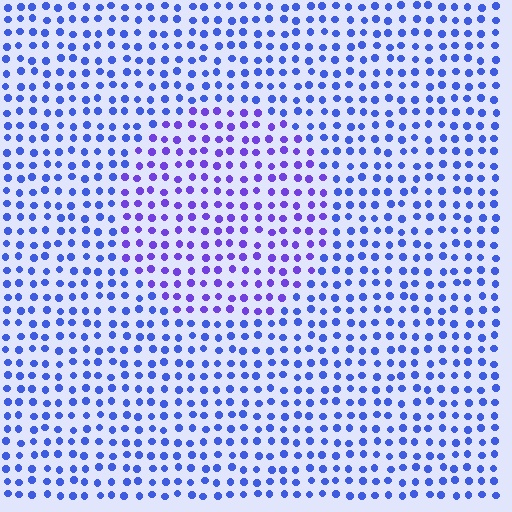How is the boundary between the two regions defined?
The boundary is defined purely by a slight shift in hue (about 30 degrees). Spacing, size, and orientation are identical on both sides.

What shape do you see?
I see a circle.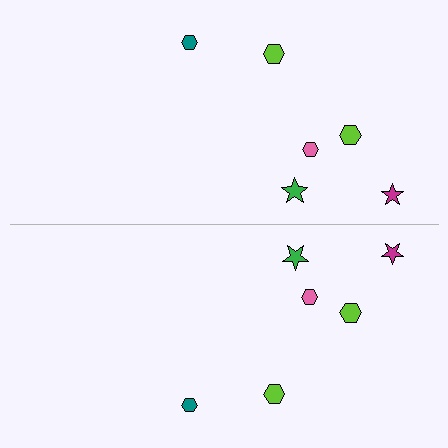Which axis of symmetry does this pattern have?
The pattern has a horizontal axis of symmetry running through the center of the image.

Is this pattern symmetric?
Yes, this pattern has bilateral (reflection) symmetry.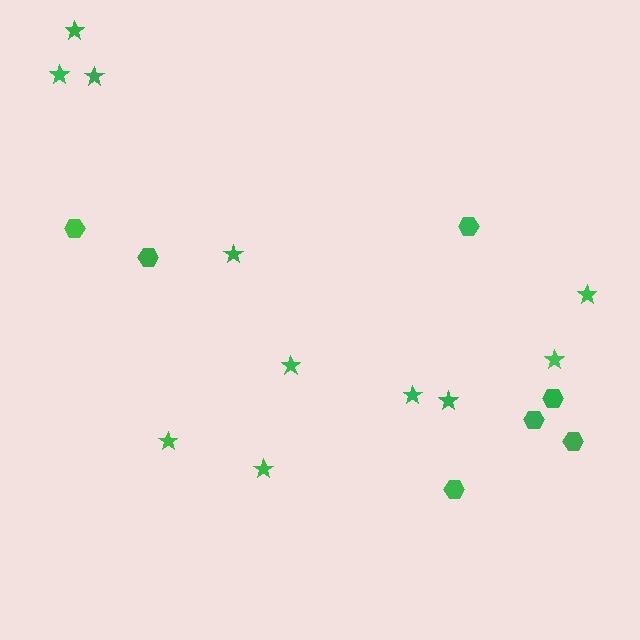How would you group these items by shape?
There are 2 groups: one group of hexagons (7) and one group of stars (11).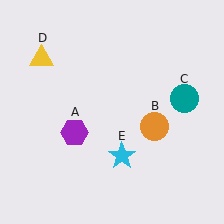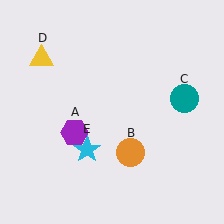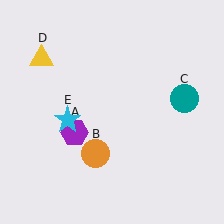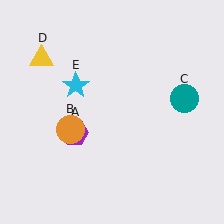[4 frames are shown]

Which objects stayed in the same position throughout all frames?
Purple hexagon (object A) and teal circle (object C) and yellow triangle (object D) remained stationary.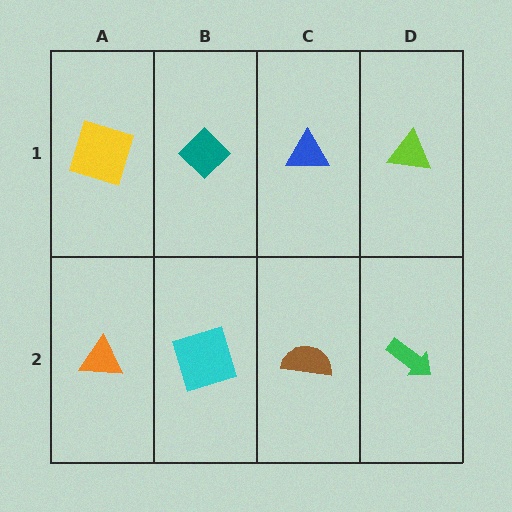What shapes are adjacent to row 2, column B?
A teal diamond (row 1, column B), an orange triangle (row 2, column A), a brown semicircle (row 2, column C).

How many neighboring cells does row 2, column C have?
3.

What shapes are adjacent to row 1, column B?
A cyan square (row 2, column B), a yellow square (row 1, column A), a blue triangle (row 1, column C).